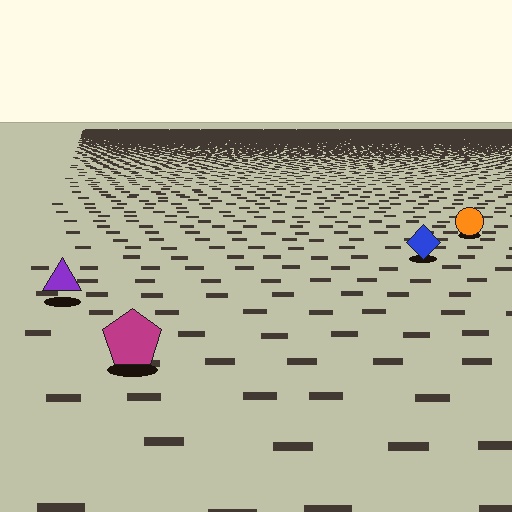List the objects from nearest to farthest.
From nearest to farthest: the magenta pentagon, the purple triangle, the blue diamond, the orange circle.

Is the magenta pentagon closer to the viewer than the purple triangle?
Yes. The magenta pentagon is closer — you can tell from the texture gradient: the ground texture is coarser near it.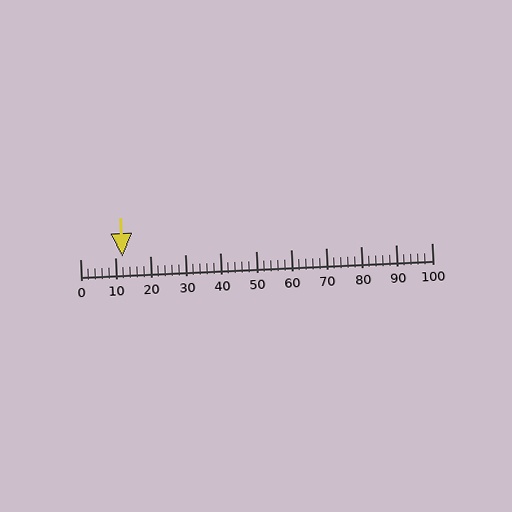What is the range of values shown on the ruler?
The ruler shows values from 0 to 100.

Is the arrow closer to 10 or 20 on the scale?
The arrow is closer to 10.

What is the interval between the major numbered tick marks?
The major tick marks are spaced 10 units apart.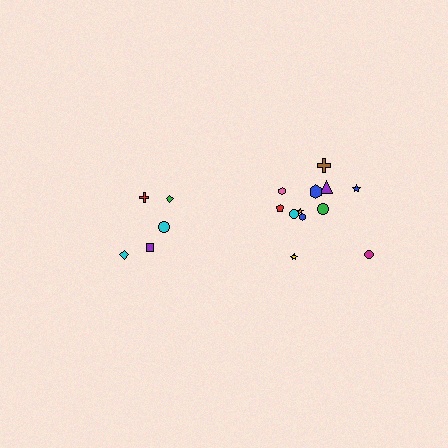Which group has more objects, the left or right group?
The right group.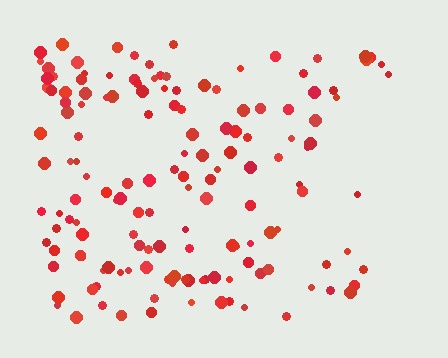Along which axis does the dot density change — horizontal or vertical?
Horizontal.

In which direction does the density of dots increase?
From right to left, with the left side densest.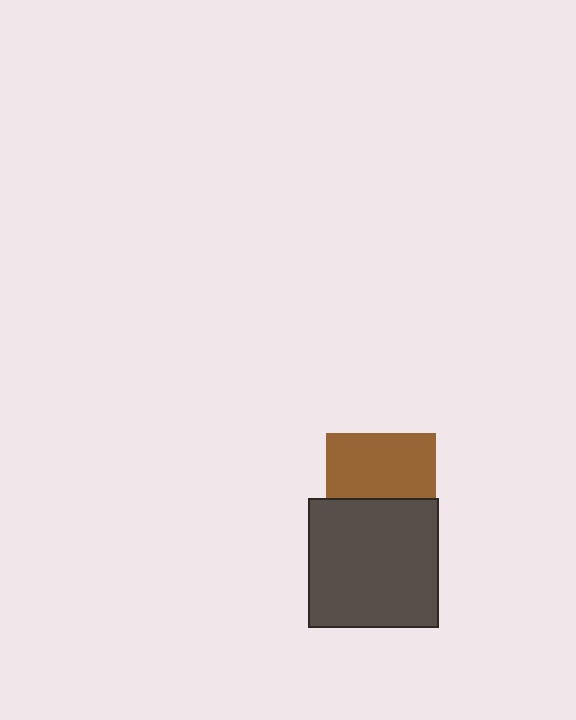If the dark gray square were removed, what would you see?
You would see the complete brown square.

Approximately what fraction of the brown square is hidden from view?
Roughly 41% of the brown square is hidden behind the dark gray square.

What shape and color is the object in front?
The object in front is a dark gray square.